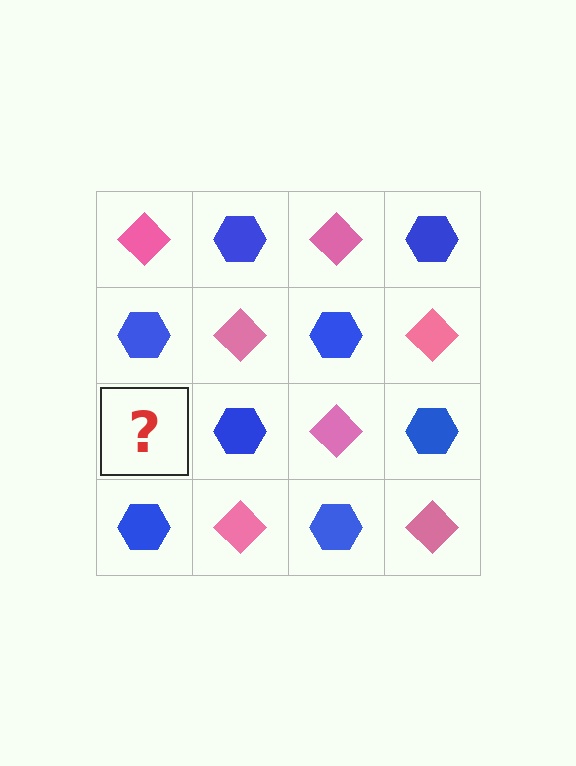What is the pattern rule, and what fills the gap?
The rule is that it alternates pink diamond and blue hexagon in a checkerboard pattern. The gap should be filled with a pink diamond.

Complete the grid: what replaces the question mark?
The question mark should be replaced with a pink diamond.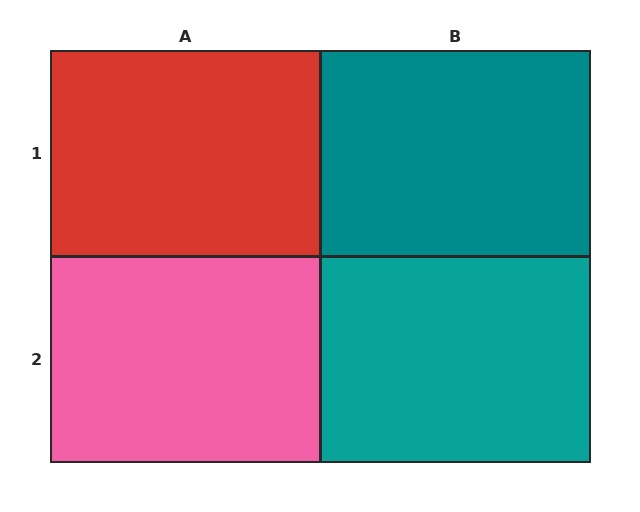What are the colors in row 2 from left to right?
Pink, teal.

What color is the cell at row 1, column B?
Teal.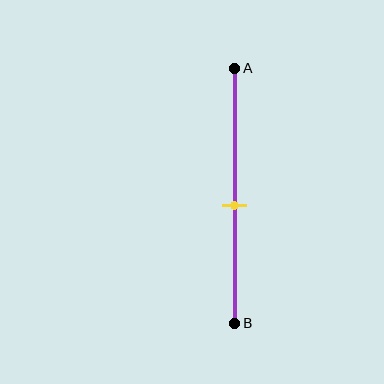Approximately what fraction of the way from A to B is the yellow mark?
The yellow mark is approximately 55% of the way from A to B.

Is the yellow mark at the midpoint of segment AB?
No, the mark is at about 55% from A, not at the 50% midpoint.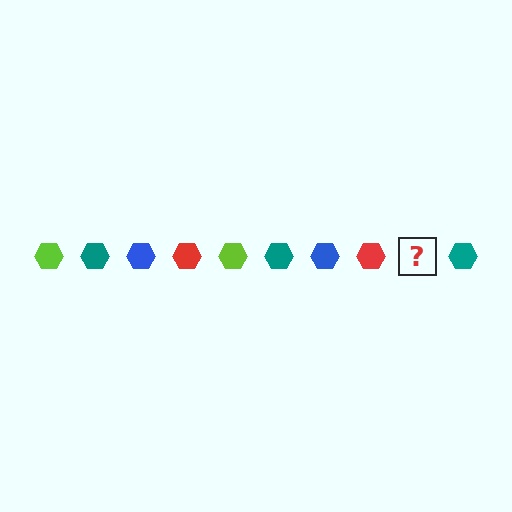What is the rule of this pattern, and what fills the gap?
The rule is that the pattern cycles through lime, teal, blue, red hexagons. The gap should be filled with a lime hexagon.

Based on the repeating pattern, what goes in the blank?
The blank should be a lime hexagon.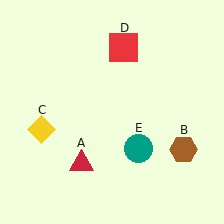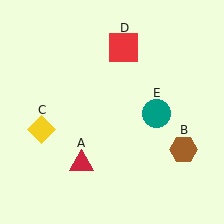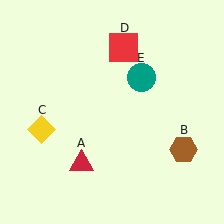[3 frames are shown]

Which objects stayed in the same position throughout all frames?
Red triangle (object A) and brown hexagon (object B) and yellow diamond (object C) and red square (object D) remained stationary.